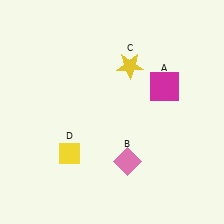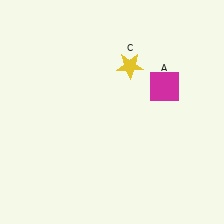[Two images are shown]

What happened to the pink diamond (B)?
The pink diamond (B) was removed in Image 2. It was in the bottom-right area of Image 1.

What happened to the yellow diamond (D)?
The yellow diamond (D) was removed in Image 2. It was in the bottom-left area of Image 1.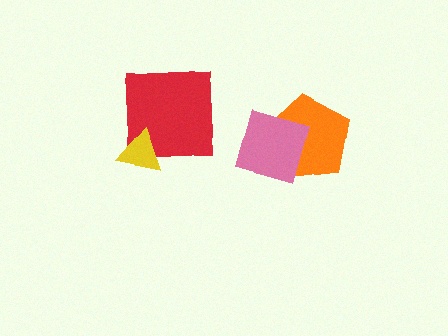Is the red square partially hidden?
Yes, it is partially covered by another shape.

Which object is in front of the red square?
The yellow triangle is in front of the red square.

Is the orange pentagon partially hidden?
Yes, it is partially covered by another shape.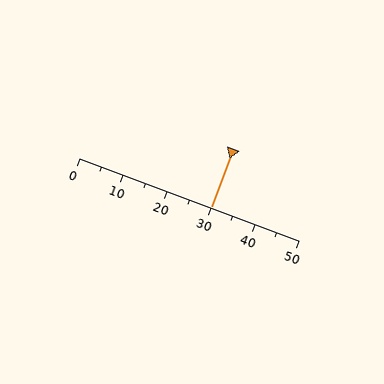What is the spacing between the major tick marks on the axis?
The major ticks are spaced 10 apart.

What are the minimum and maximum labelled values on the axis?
The axis runs from 0 to 50.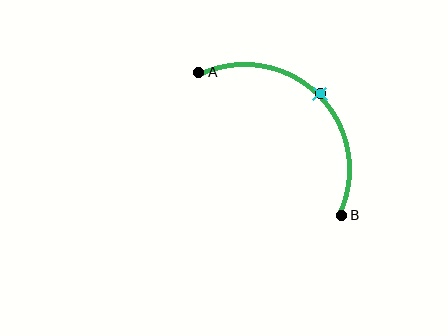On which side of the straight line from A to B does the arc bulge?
The arc bulges above and to the right of the straight line connecting A and B.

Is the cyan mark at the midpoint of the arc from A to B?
Yes. The cyan mark lies on the arc at equal arc-length from both A and B — it is the arc midpoint.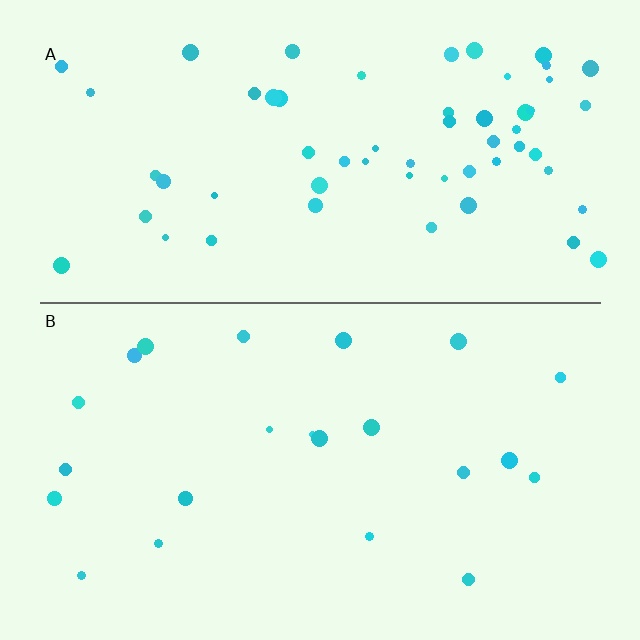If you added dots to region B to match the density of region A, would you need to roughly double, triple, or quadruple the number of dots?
Approximately triple.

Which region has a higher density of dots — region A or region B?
A (the top).